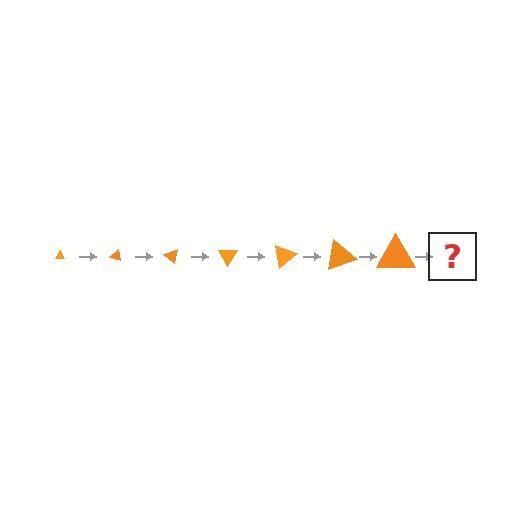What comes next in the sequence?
The next element should be a triangle, larger than the previous one and rotated 140 degrees from the start.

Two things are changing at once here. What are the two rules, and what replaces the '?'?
The two rules are that the triangle grows larger each step and it rotates 20 degrees each step. The '?' should be a triangle, larger than the previous one and rotated 140 degrees from the start.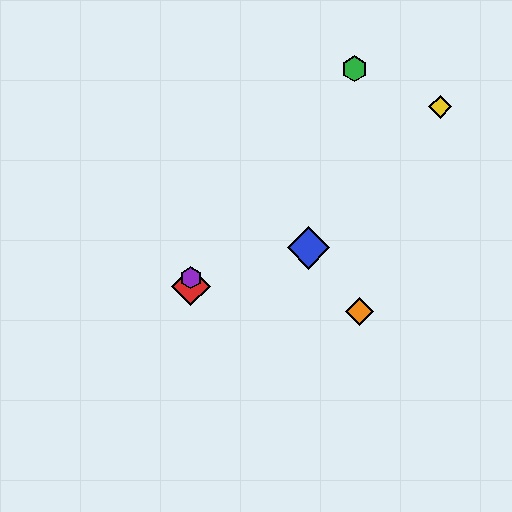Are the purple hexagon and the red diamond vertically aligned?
Yes, both are at x≈191.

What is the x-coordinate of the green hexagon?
The green hexagon is at x≈355.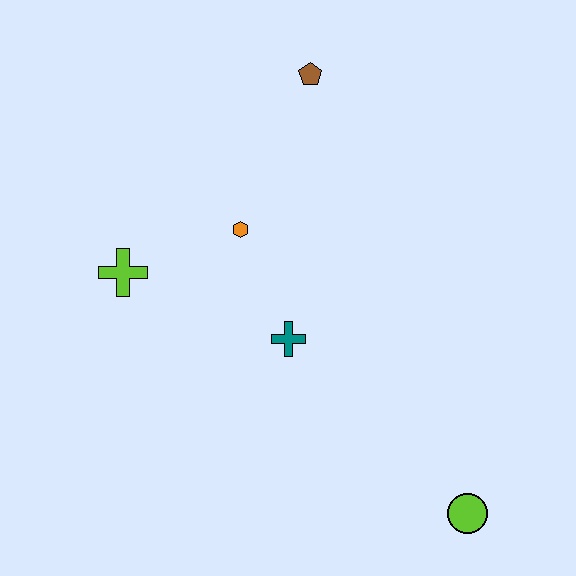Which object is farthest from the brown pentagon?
The lime circle is farthest from the brown pentagon.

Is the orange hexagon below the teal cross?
No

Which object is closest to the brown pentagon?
The orange hexagon is closest to the brown pentagon.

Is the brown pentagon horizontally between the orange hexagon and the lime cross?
No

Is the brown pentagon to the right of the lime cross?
Yes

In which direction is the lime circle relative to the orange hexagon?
The lime circle is below the orange hexagon.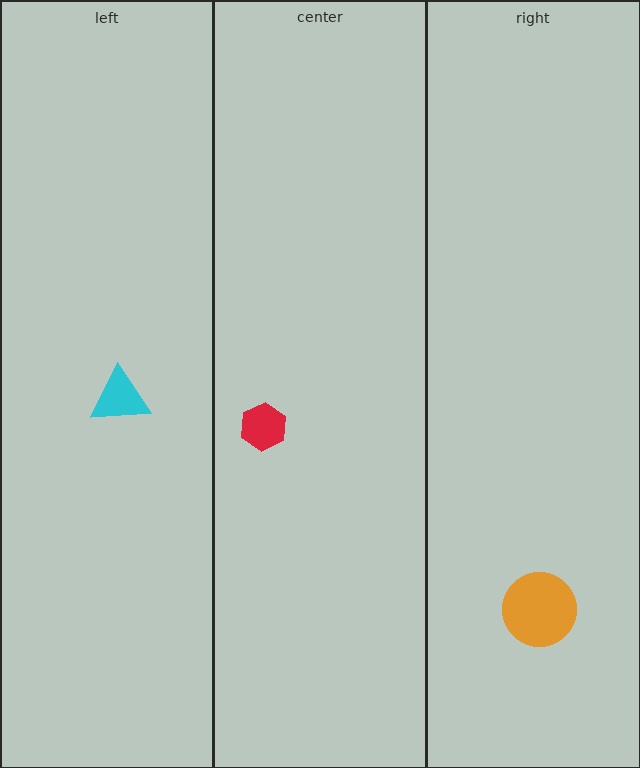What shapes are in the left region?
The cyan triangle.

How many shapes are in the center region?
1.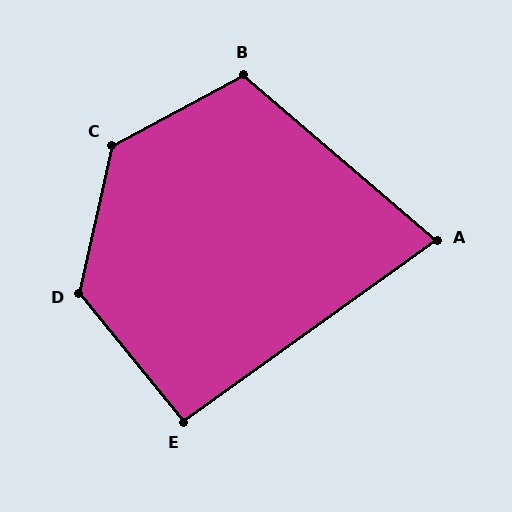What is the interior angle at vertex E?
Approximately 93 degrees (approximately right).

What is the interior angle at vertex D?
Approximately 128 degrees (obtuse).